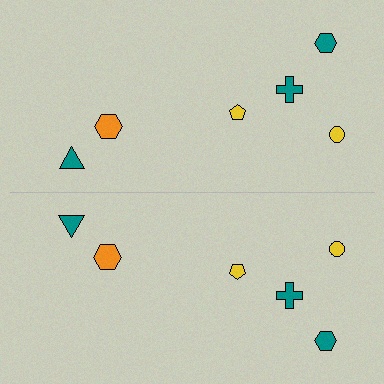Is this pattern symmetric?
Yes, this pattern has bilateral (reflection) symmetry.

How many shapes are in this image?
There are 12 shapes in this image.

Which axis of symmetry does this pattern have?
The pattern has a horizontal axis of symmetry running through the center of the image.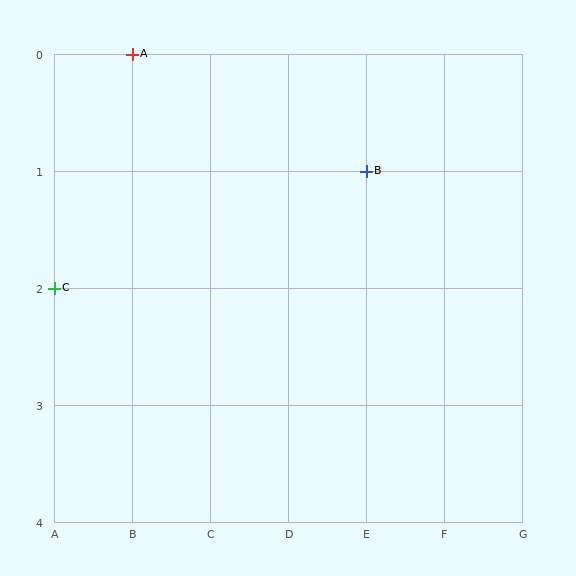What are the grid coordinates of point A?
Point A is at grid coordinates (B, 0).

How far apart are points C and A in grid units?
Points C and A are 1 column and 2 rows apart (about 2.2 grid units diagonally).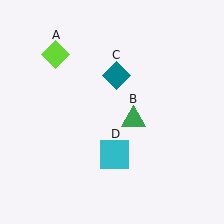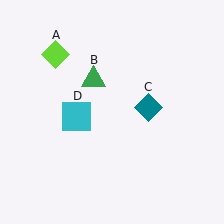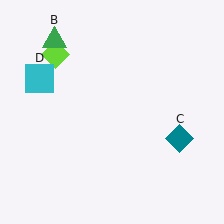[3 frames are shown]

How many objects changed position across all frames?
3 objects changed position: green triangle (object B), teal diamond (object C), cyan square (object D).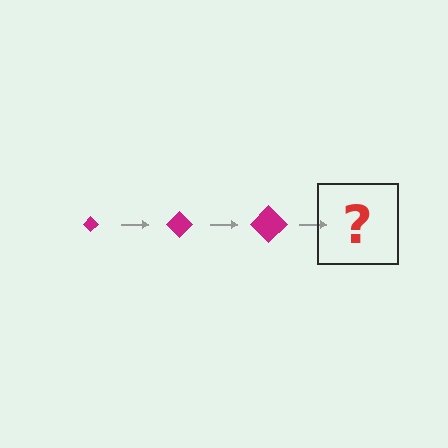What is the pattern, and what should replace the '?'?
The pattern is that the diamond gets progressively larger each step. The '?' should be a magenta diamond, larger than the previous one.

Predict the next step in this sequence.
The next step is a magenta diamond, larger than the previous one.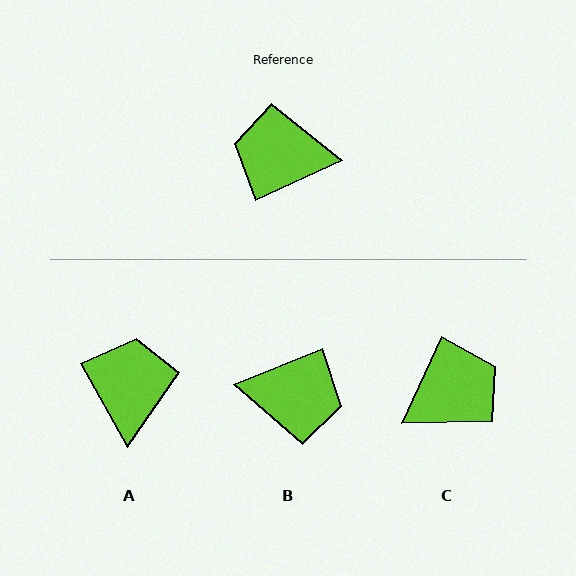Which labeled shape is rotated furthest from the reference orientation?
B, about 177 degrees away.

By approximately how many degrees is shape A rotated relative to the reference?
Approximately 86 degrees clockwise.